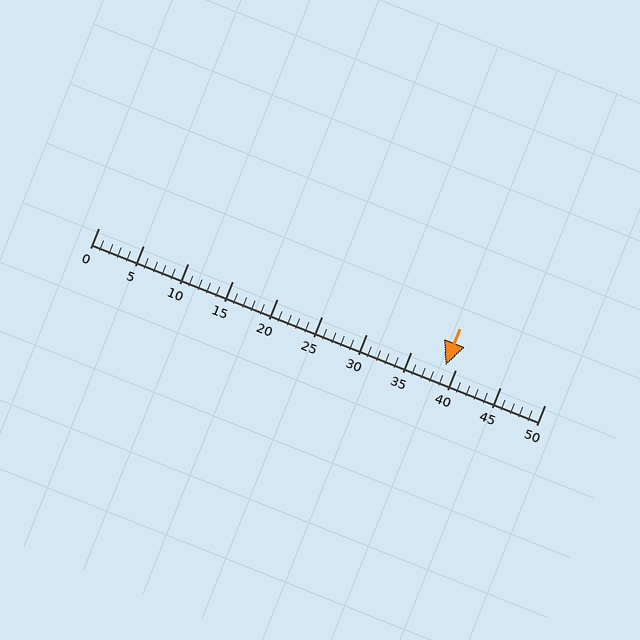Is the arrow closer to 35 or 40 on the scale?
The arrow is closer to 40.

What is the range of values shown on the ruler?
The ruler shows values from 0 to 50.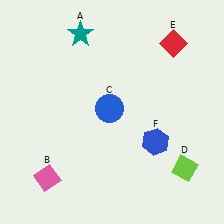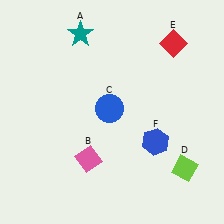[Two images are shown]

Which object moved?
The pink diamond (B) moved right.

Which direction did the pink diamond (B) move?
The pink diamond (B) moved right.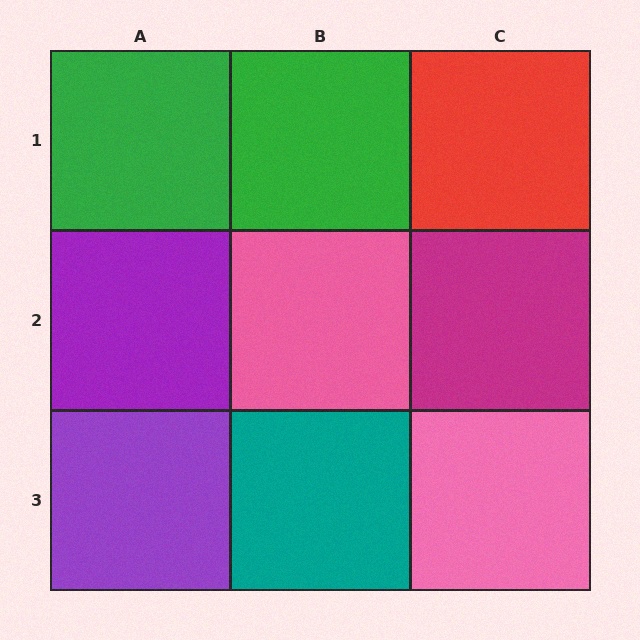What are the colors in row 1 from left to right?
Green, green, red.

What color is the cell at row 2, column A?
Purple.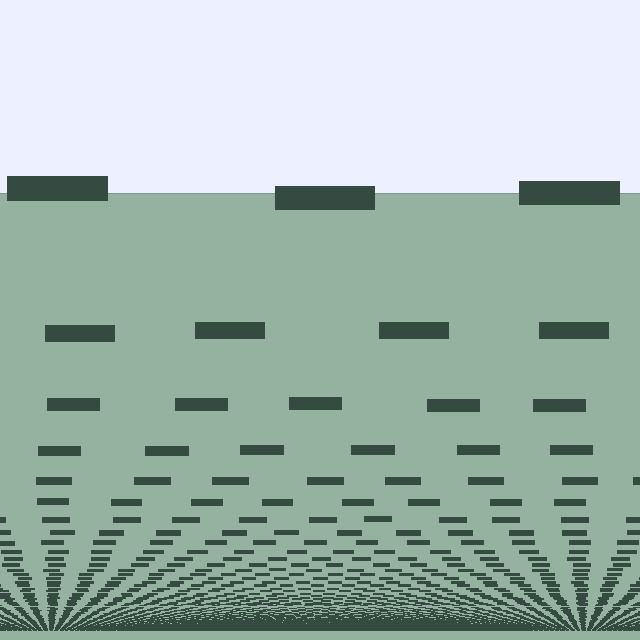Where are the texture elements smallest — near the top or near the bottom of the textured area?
Near the bottom.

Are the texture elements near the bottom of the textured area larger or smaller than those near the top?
Smaller. The gradient is inverted — elements near the bottom are smaller and denser.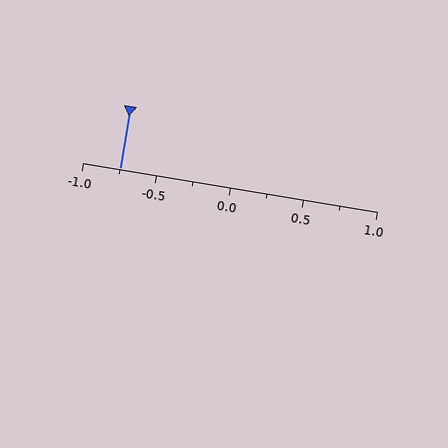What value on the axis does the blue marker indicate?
The marker indicates approximately -0.75.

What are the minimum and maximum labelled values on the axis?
The axis runs from -1.0 to 1.0.